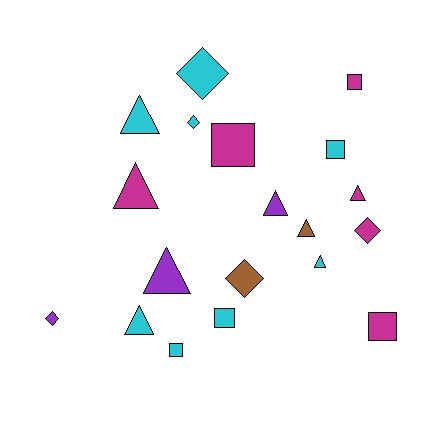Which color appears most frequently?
Cyan, with 8 objects.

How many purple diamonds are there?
There is 1 purple diamond.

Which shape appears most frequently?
Triangle, with 8 objects.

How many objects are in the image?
There are 19 objects.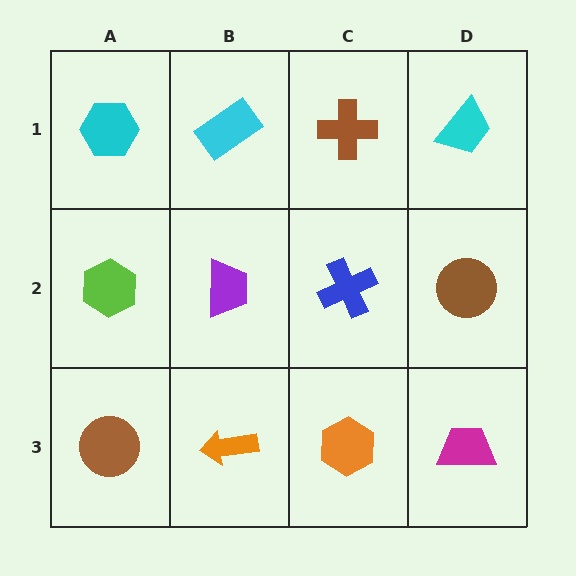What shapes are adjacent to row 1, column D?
A brown circle (row 2, column D), a brown cross (row 1, column C).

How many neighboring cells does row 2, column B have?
4.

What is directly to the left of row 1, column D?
A brown cross.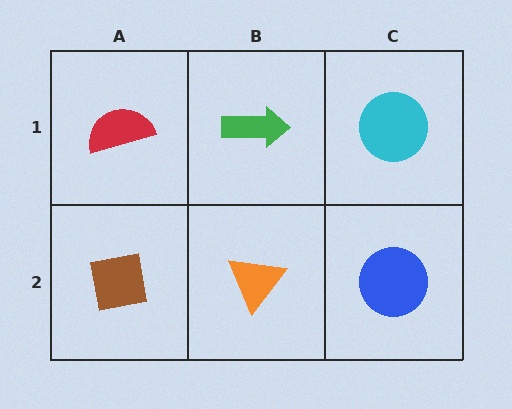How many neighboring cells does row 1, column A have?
2.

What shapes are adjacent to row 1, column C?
A blue circle (row 2, column C), a green arrow (row 1, column B).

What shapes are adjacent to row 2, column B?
A green arrow (row 1, column B), a brown square (row 2, column A), a blue circle (row 2, column C).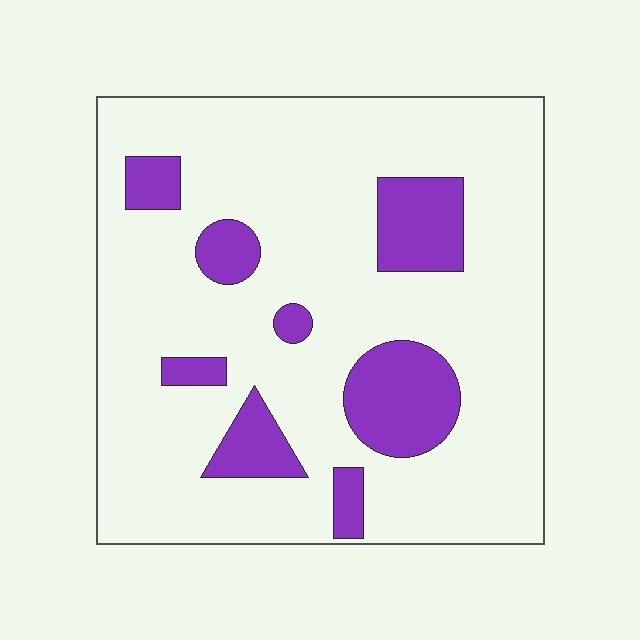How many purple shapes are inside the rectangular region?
8.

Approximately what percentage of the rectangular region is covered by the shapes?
Approximately 20%.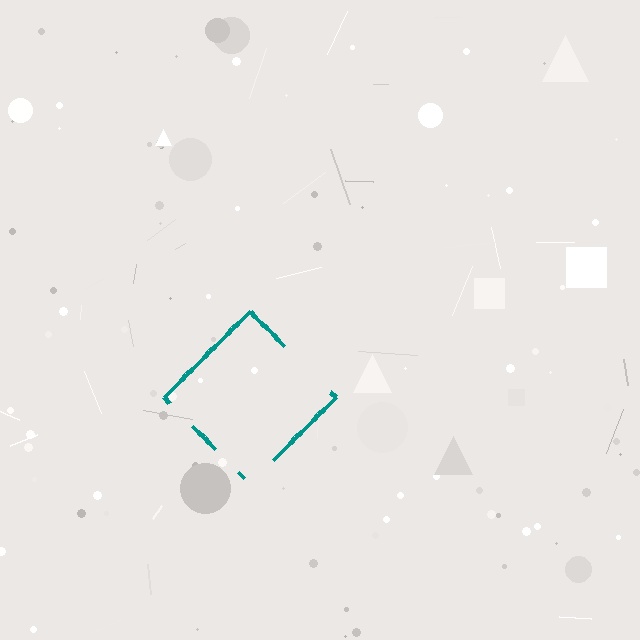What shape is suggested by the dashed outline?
The dashed outline suggests a diamond.